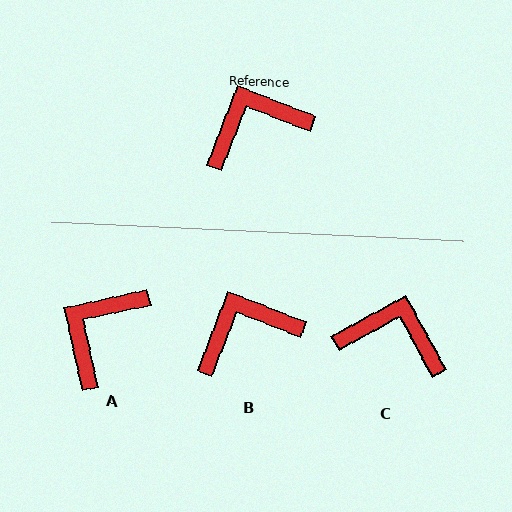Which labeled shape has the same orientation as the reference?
B.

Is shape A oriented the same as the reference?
No, it is off by about 33 degrees.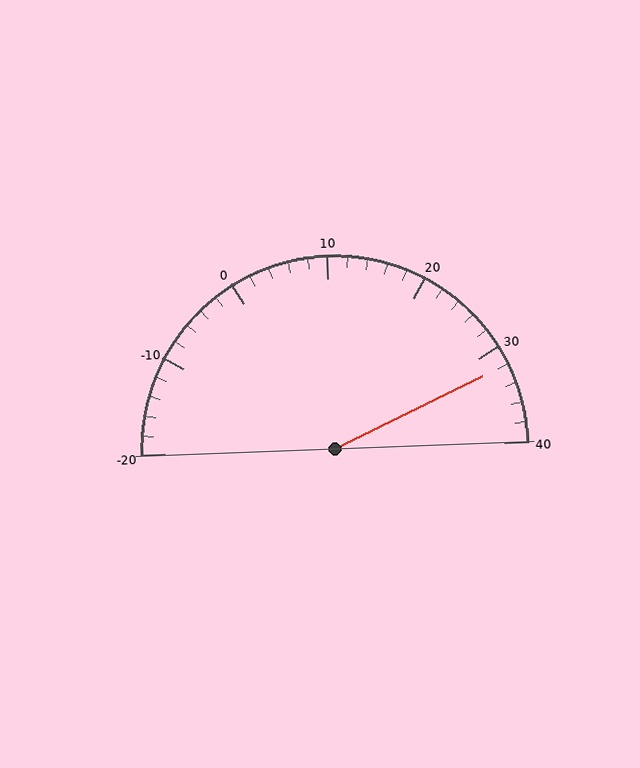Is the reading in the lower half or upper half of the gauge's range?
The reading is in the upper half of the range (-20 to 40).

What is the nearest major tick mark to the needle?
The nearest major tick mark is 30.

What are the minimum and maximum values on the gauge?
The gauge ranges from -20 to 40.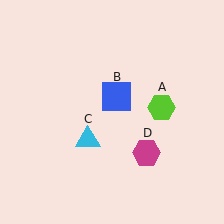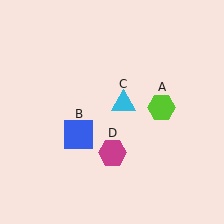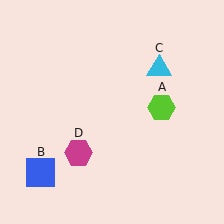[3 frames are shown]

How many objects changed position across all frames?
3 objects changed position: blue square (object B), cyan triangle (object C), magenta hexagon (object D).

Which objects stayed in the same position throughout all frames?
Lime hexagon (object A) remained stationary.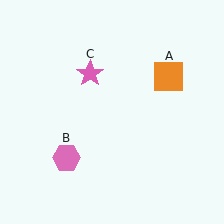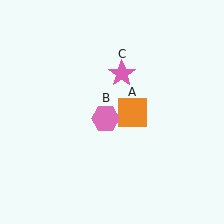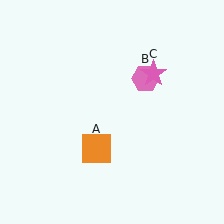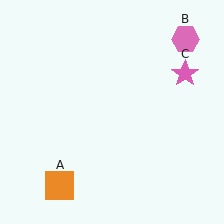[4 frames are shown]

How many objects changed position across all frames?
3 objects changed position: orange square (object A), pink hexagon (object B), pink star (object C).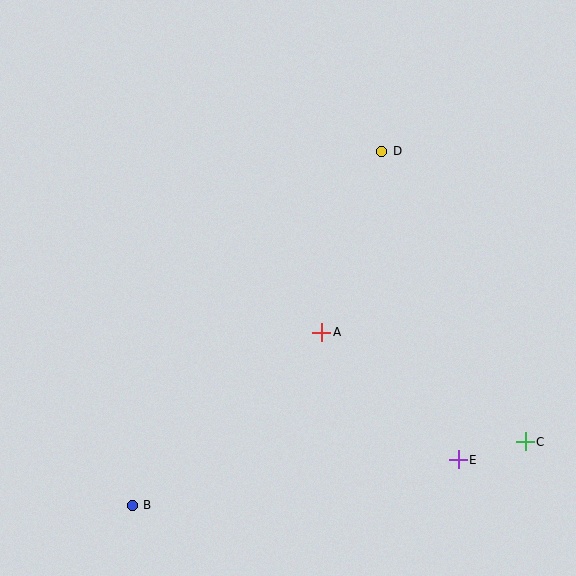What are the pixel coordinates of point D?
Point D is at (382, 151).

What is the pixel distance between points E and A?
The distance between E and A is 187 pixels.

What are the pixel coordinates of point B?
Point B is at (132, 505).